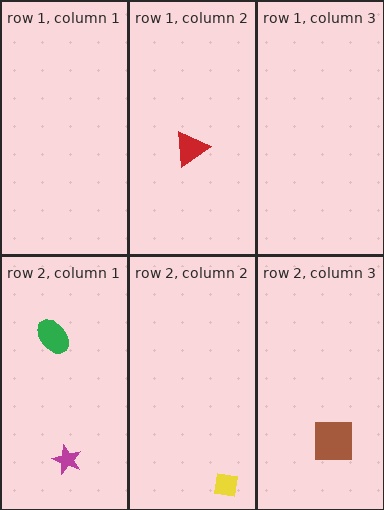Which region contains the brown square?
The row 2, column 3 region.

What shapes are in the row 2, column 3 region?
The brown square.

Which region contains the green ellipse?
The row 2, column 1 region.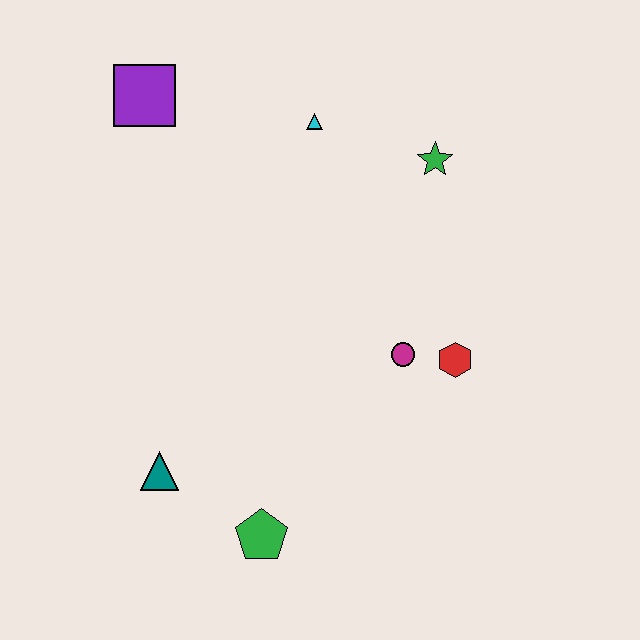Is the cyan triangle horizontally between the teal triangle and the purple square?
No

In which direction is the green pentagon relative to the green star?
The green pentagon is below the green star.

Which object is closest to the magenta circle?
The red hexagon is closest to the magenta circle.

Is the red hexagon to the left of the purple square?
No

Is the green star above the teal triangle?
Yes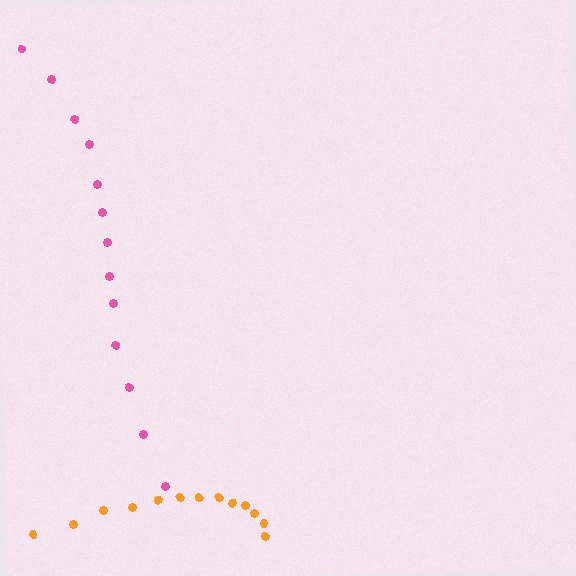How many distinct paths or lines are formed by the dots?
There are 2 distinct paths.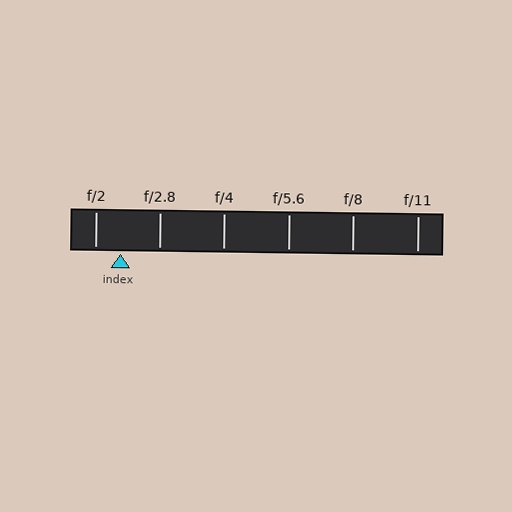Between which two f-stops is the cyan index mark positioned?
The index mark is between f/2 and f/2.8.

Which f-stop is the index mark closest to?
The index mark is closest to f/2.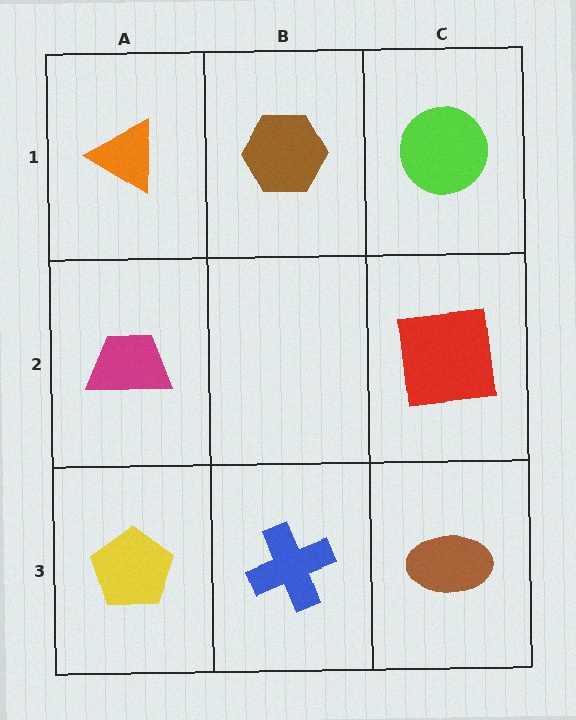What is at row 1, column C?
A lime circle.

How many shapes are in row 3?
3 shapes.